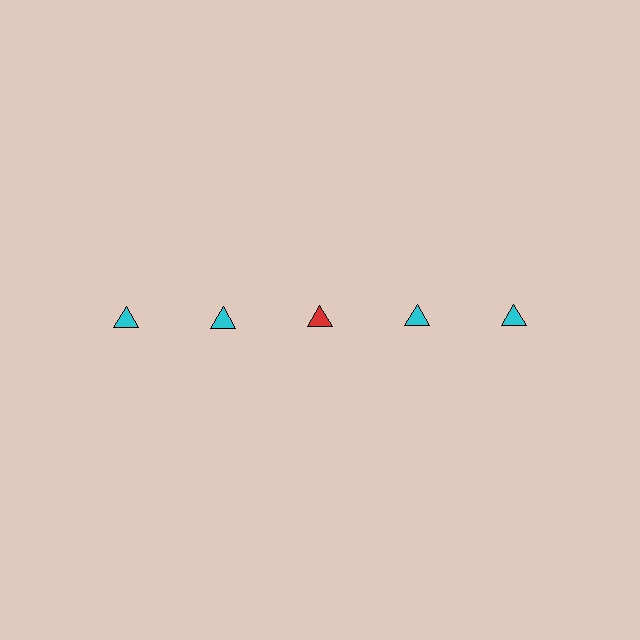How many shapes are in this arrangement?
There are 5 shapes arranged in a grid pattern.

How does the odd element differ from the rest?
It has a different color: red instead of cyan.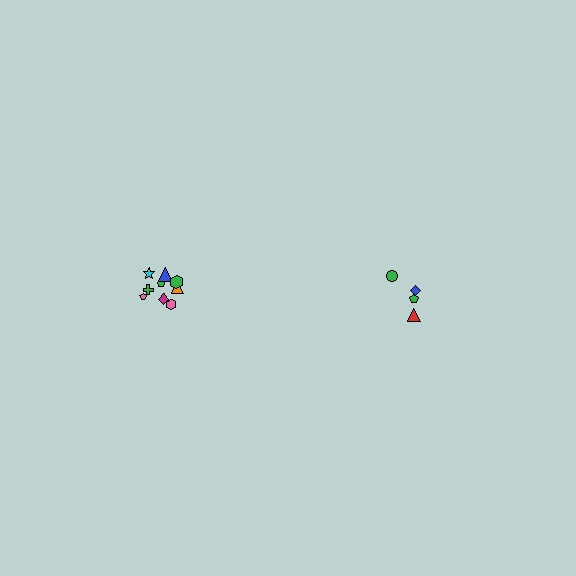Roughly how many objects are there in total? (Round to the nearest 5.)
Roughly 15 objects in total.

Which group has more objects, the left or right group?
The left group.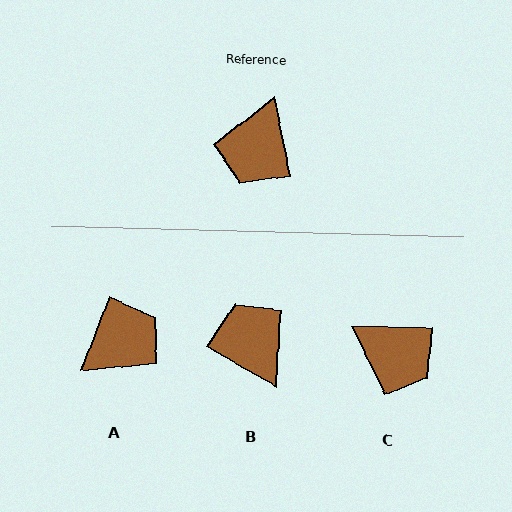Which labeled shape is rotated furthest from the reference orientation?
A, about 147 degrees away.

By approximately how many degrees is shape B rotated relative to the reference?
Approximately 132 degrees clockwise.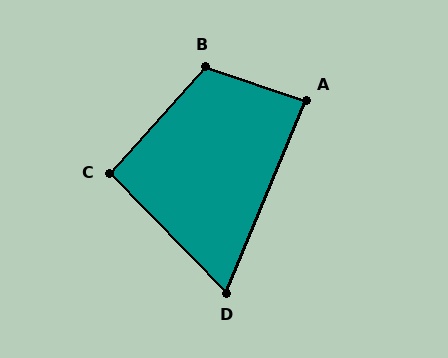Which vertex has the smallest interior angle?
D, at approximately 67 degrees.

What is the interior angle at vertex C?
Approximately 94 degrees (approximately right).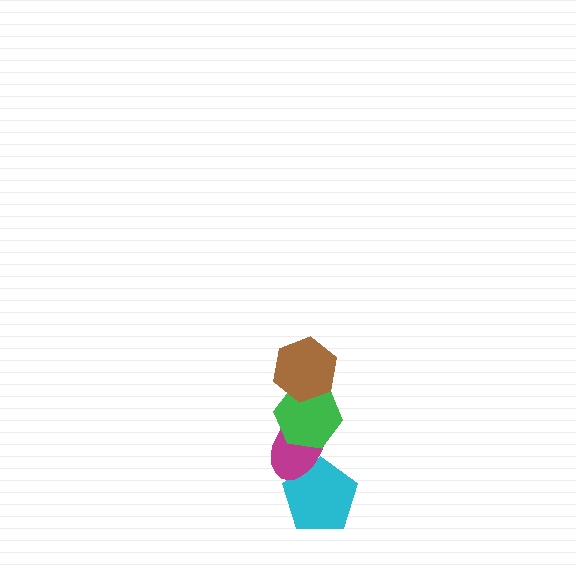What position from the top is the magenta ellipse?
The magenta ellipse is 3rd from the top.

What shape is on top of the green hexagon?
The brown hexagon is on top of the green hexagon.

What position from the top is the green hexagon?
The green hexagon is 2nd from the top.